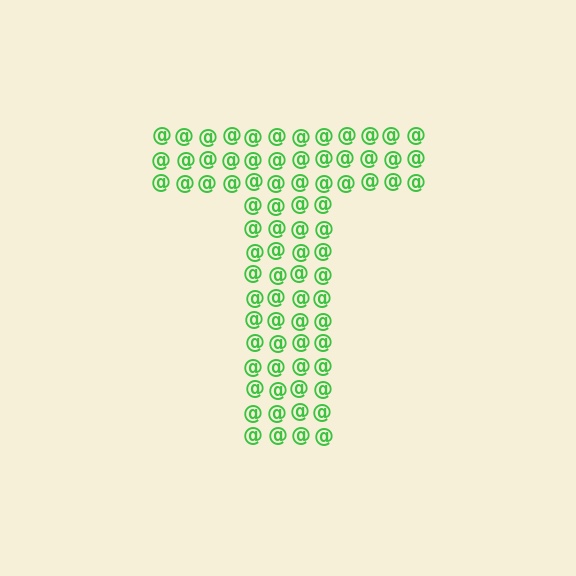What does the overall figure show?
The overall figure shows the letter T.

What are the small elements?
The small elements are at signs.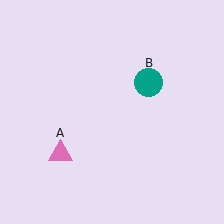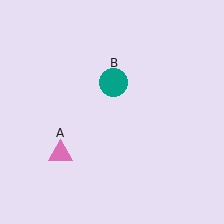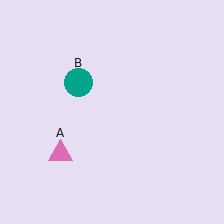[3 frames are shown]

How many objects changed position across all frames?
1 object changed position: teal circle (object B).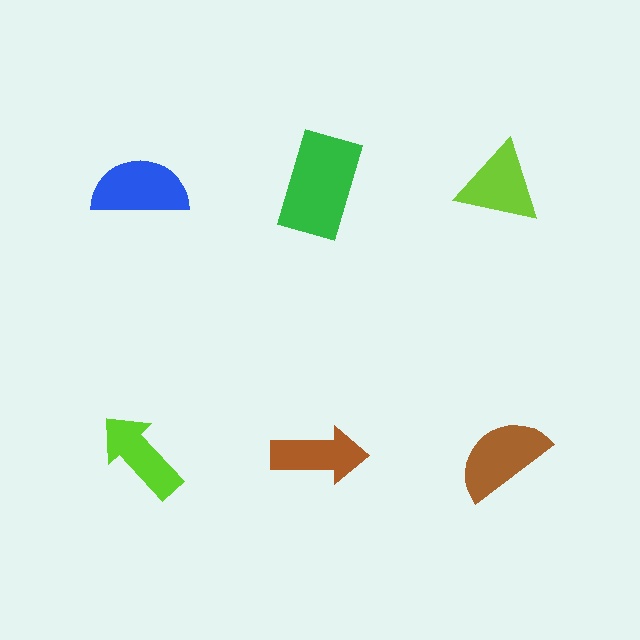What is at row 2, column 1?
A lime arrow.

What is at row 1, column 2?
A green rectangle.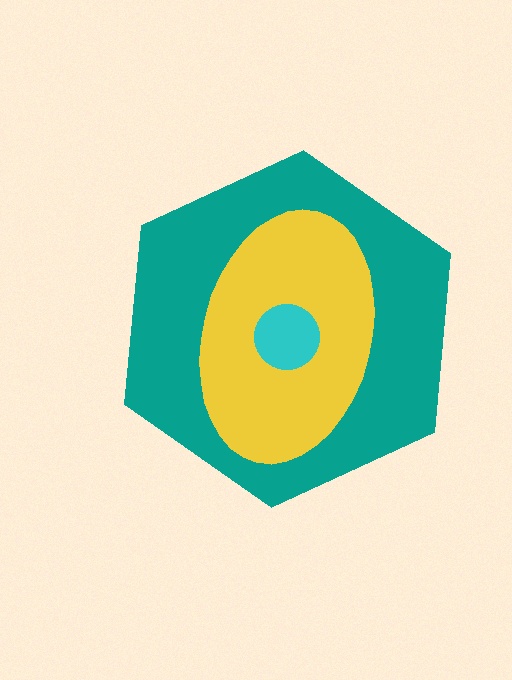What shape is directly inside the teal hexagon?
The yellow ellipse.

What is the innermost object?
The cyan circle.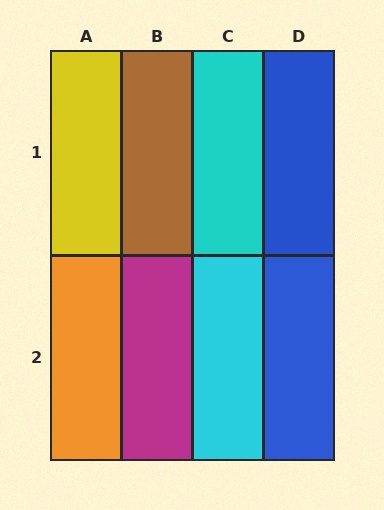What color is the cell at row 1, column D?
Blue.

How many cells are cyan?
2 cells are cyan.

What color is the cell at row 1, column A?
Yellow.